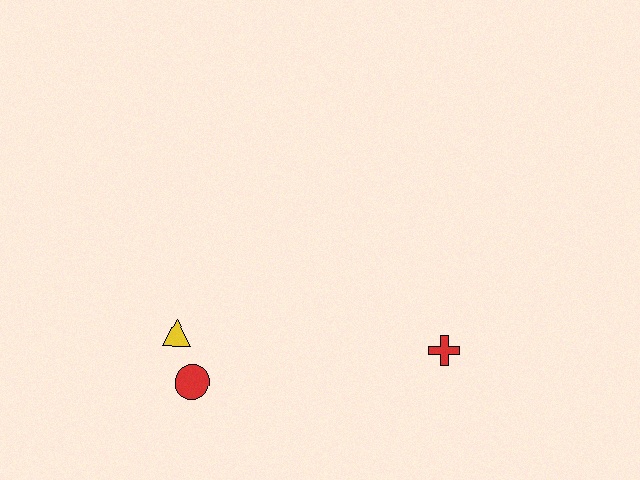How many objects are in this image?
There are 3 objects.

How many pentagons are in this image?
There are no pentagons.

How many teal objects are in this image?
There are no teal objects.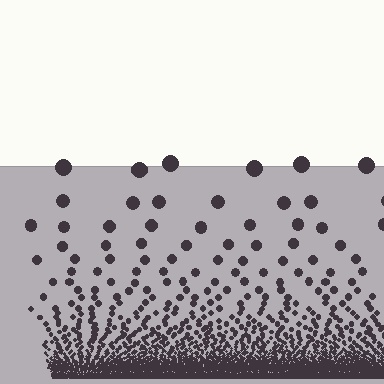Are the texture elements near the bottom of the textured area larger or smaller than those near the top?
Smaller. The gradient is inverted — elements near the bottom are smaller and denser.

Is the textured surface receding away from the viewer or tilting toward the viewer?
The surface appears to tilt toward the viewer. Texture elements get larger and sparser toward the top.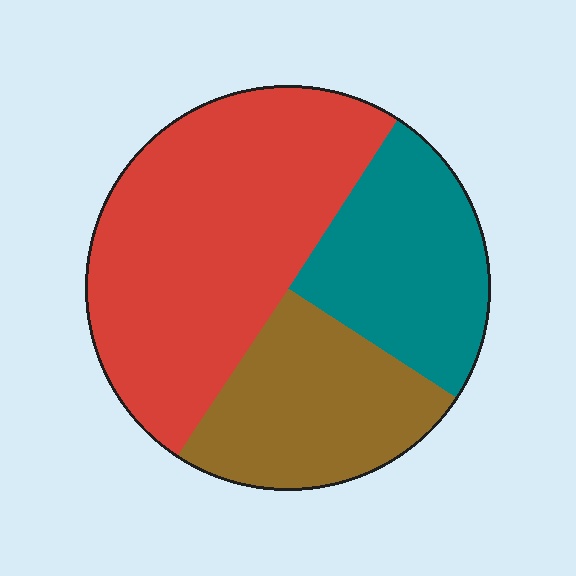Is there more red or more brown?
Red.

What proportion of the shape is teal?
Teal covers around 25% of the shape.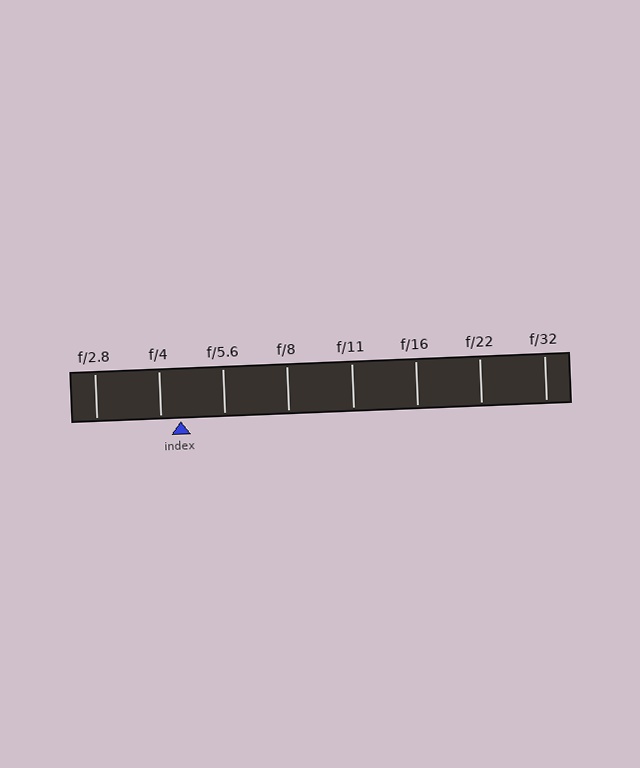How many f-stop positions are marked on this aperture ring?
There are 8 f-stop positions marked.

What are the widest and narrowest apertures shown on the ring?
The widest aperture shown is f/2.8 and the narrowest is f/32.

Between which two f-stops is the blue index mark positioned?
The index mark is between f/4 and f/5.6.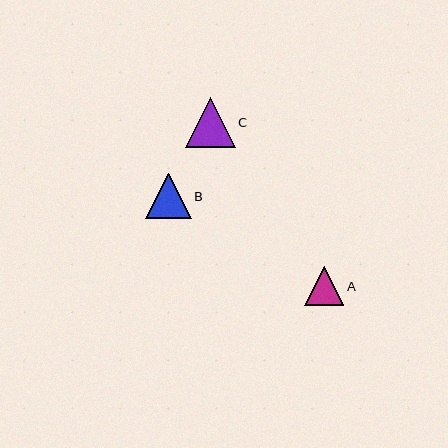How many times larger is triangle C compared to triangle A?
Triangle C is approximately 1.3 times the size of triangle A.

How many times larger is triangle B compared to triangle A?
Triangle B is approximately 1.2 times the size of triangle A.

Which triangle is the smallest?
Triangle A is the smallest with a size of approximately 39 pixels.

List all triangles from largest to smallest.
From largest to smallest: C, B, A.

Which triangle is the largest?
Triangle C is the largest with a size of approximately 50 pixels.